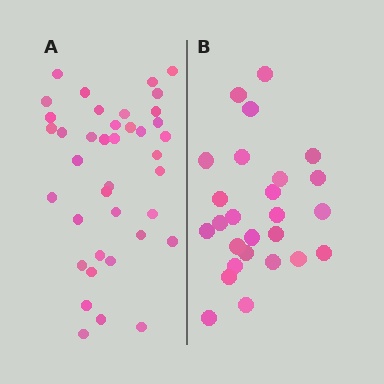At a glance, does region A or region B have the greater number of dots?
Region A (the left region) has more dots.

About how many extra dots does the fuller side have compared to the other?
Region A has approximately 15 more dots than region B.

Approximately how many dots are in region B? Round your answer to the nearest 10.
About 30 dots. (The exact count is 26, which rounds to 30.)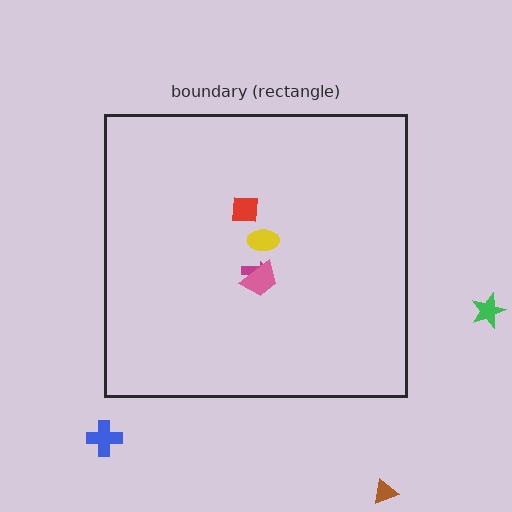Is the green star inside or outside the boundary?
Outside.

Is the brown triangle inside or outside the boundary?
Outside.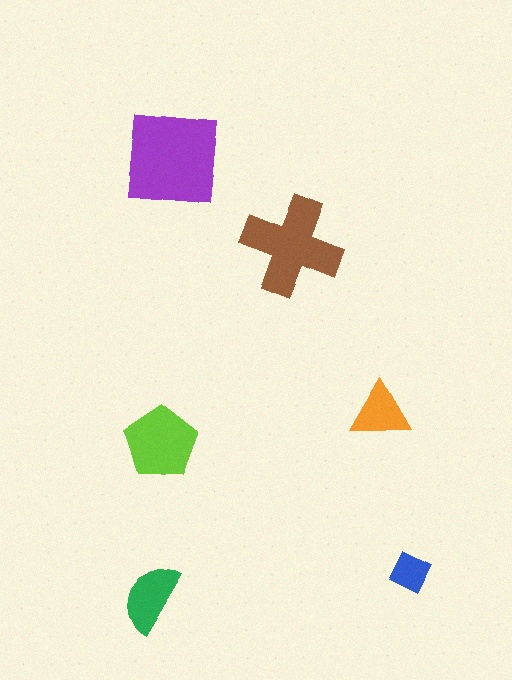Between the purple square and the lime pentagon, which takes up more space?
The purple square.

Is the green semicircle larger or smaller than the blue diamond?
Larger.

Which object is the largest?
The purple square.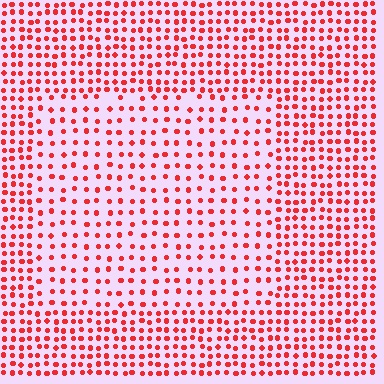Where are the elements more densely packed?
The elements are more densely packed outside the rectangle boundary.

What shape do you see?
I see a rectangle.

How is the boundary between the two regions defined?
The boundary is defined by a change in element density (approximately 1.8x ratio). All elements are the same color, size, and shape.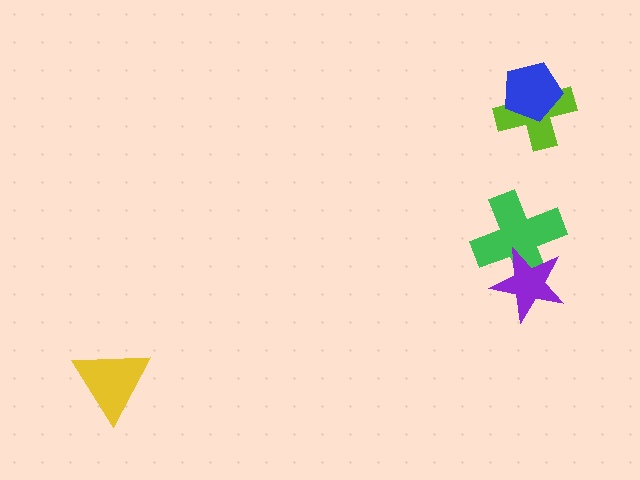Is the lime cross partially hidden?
Yes, it is partially covered by another shape.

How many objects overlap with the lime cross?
1 object overlaps with the lime cross.